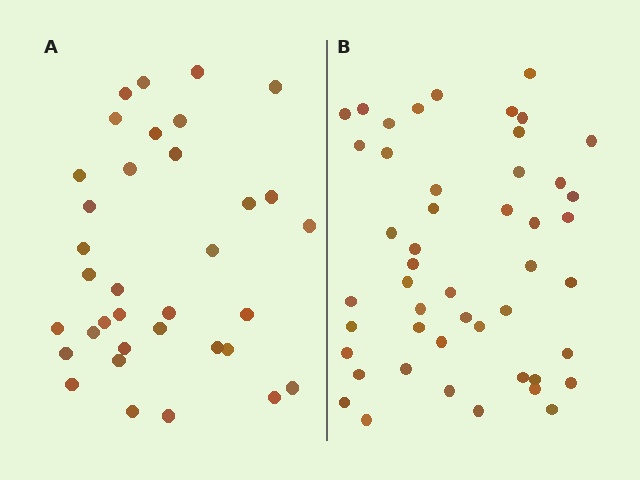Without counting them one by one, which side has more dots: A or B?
Region B (the right region) has more dots.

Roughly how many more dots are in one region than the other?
Region B has approximately 15 more dots than region A.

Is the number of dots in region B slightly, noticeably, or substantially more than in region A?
Region B has noticeably more, but not dramatically so. The ratio is roughly 1.4 to 1.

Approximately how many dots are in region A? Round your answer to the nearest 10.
About 40 dots. (The exact count is 35, which rounds to 40.)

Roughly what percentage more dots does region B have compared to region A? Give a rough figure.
About 35% more.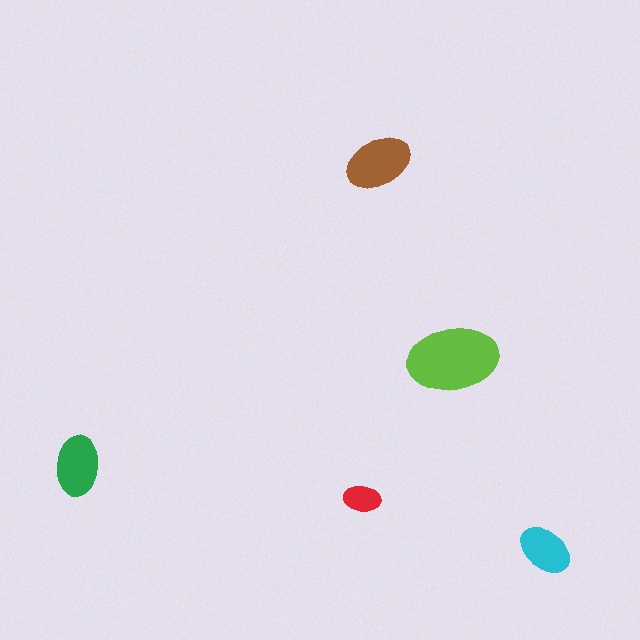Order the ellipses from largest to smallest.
the lime one, the brown one, the green one, the cyan one, the red one.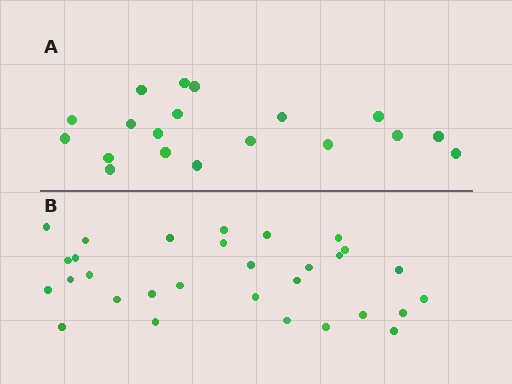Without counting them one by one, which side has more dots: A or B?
Region B (the bottom region) has more dots.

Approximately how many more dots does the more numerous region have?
Region B has roughly 12 or so more dots than region A.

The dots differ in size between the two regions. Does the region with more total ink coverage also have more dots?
No. Region A has more total ink coverage because its dots are larger, but region B actually contains more individual dots. Total area can be misleading — the number of items is what matters here.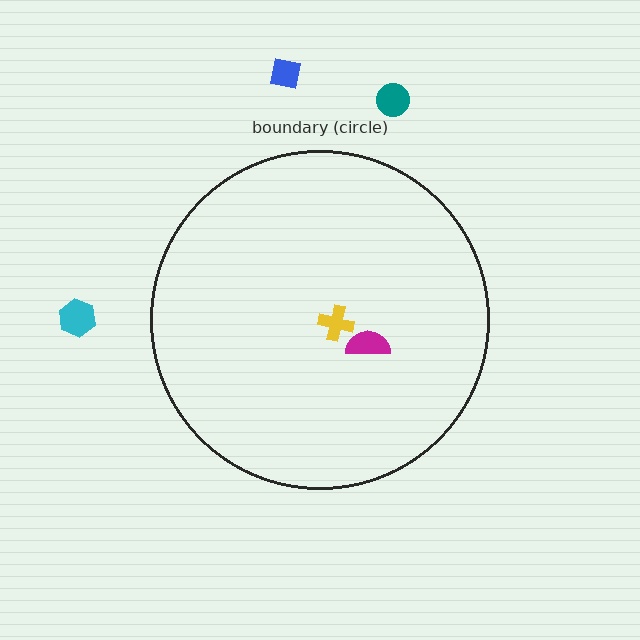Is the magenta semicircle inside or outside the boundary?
Inside.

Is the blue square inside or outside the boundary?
Outside.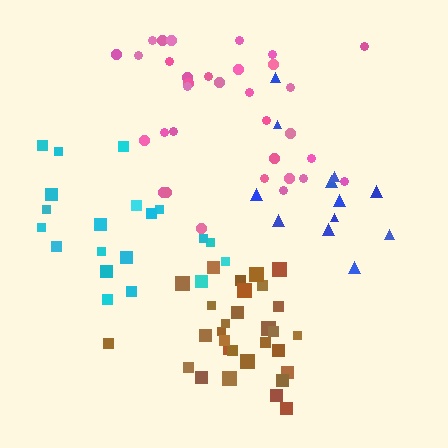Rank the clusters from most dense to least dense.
brown, pink, cyan, blue.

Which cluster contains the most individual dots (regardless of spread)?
Pink (34).